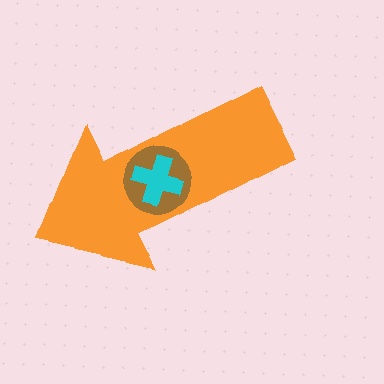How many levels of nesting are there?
3.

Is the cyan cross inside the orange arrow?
Yes.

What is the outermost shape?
The orange arrow.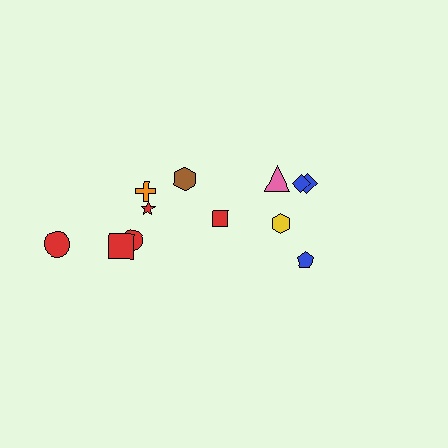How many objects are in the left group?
There are 7 objects.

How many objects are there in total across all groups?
There are 12 objects.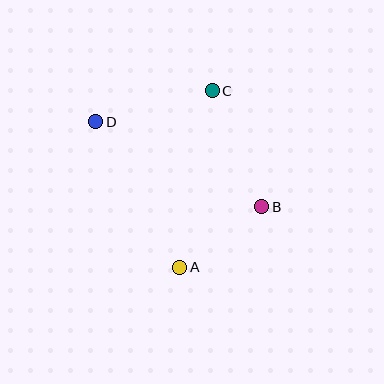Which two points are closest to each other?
Points A and B are closest to each other.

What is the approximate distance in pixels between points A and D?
The distance between A and D is approximately 168 pixels.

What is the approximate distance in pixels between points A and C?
The distance between A and C is approximately 180 pixels.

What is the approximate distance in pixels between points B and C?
The distance between B and C is approximately 126 pixels.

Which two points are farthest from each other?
Points B and D are farthest from each other.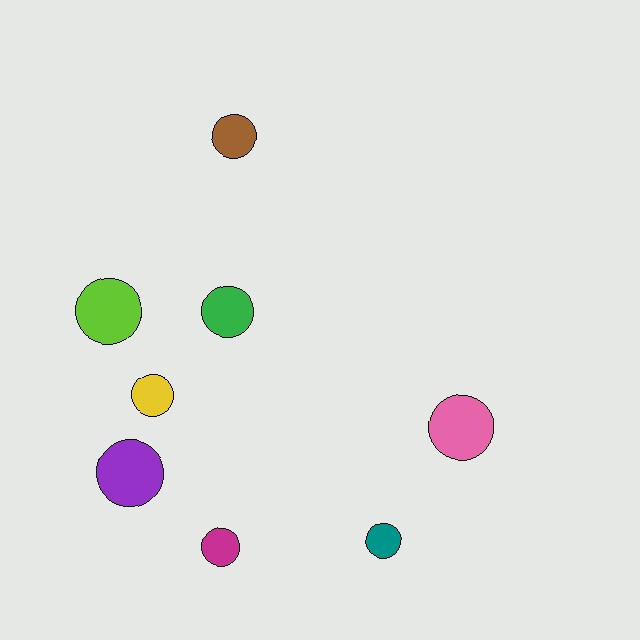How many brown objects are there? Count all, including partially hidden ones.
There is 1 brown object.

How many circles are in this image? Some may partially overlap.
There are 8 circles.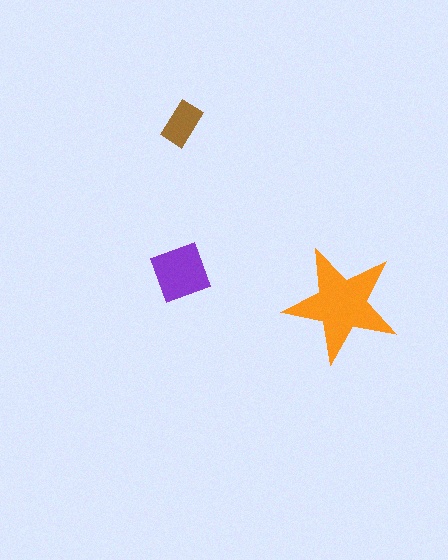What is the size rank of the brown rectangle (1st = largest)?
3rd.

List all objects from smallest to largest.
The brown rectangle, the purple diamond, the orange star.